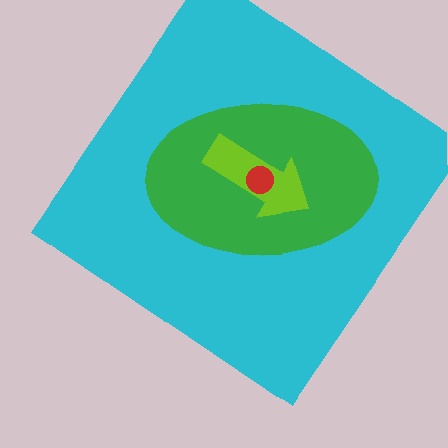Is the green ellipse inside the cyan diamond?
Yes.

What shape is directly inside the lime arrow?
The red circle.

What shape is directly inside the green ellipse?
The lime arrow.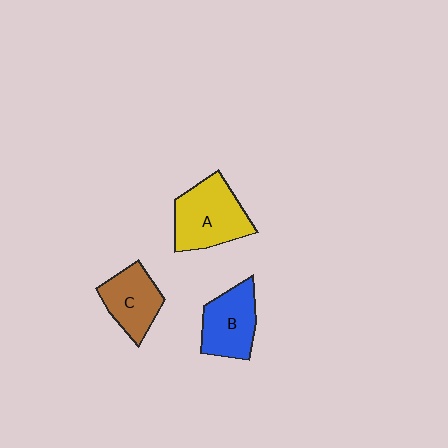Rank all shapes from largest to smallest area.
From largest to smallest: A (yellow), B (blue), C (brown).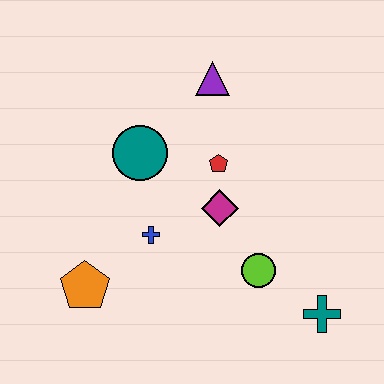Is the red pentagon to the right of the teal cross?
No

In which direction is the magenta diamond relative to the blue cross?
The magenta diamond is to the right of the blue cross.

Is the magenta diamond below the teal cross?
No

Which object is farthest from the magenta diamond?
The orange pentagon is farthest from the magenta diamond.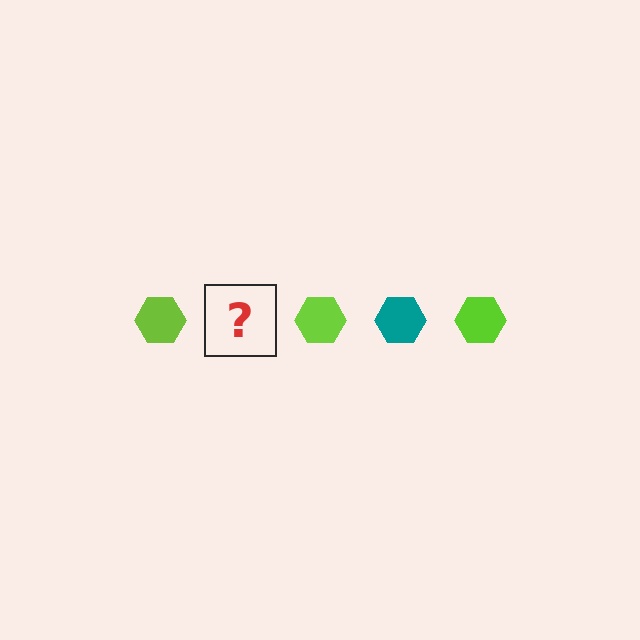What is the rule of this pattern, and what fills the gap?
The rule is that the pattern cycles through lime, teal hexagons. The gap should be filled with a teal hexagon.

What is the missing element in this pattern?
The missing element is a teal hexagon.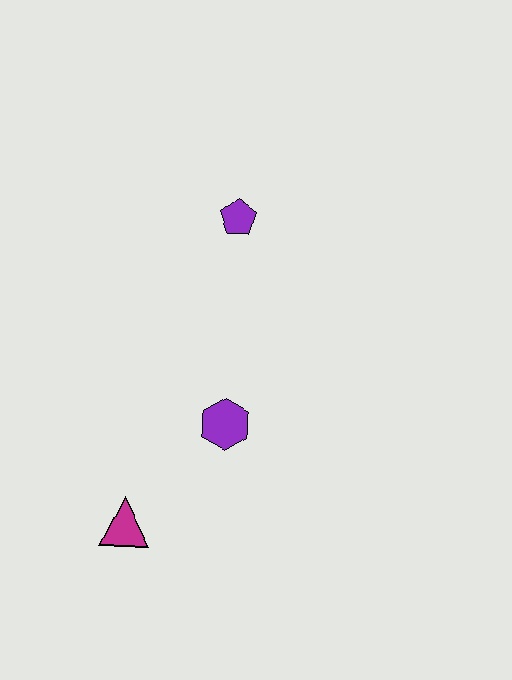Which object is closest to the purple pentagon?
The purple hexagon is closest to the purple pentagon.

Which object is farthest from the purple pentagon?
The magenta triangle is farthest from the purple pentagon.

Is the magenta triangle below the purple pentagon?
Yes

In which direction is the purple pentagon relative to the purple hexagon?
The purple pentagon is above the purple hexagon.